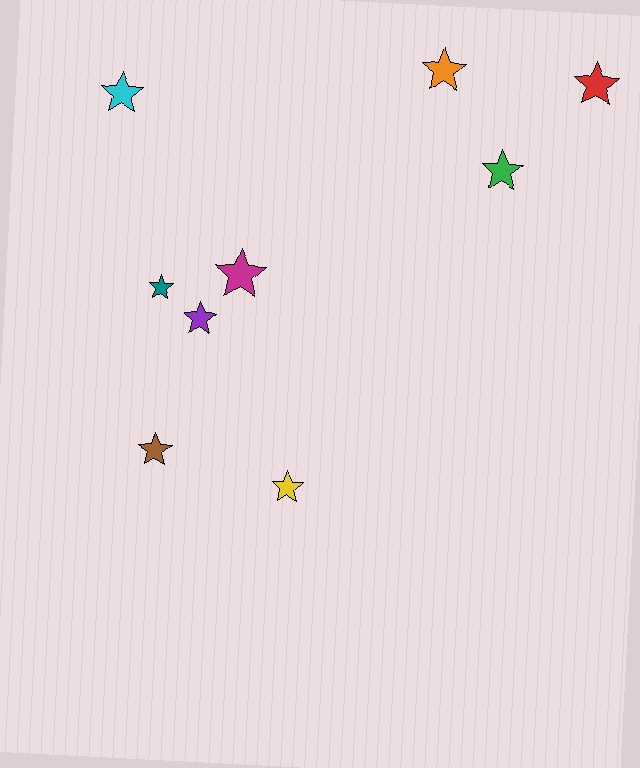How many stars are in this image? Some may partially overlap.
There are 9 stars.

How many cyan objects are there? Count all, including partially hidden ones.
There is 1 cyan object.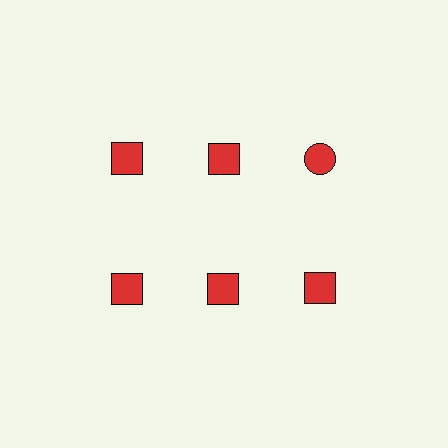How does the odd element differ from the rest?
It has a different shape: circle instead of square.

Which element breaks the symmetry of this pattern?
The red circle in the top row, center column breaks the symmetry. All other shapes are red squares.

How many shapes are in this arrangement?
There are 6 shapes arranged in a grid pattern.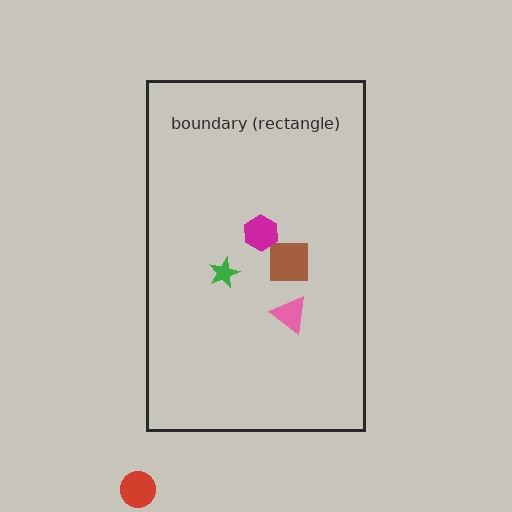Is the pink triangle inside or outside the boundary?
Inside.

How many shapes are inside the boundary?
4 inside, 1 outside.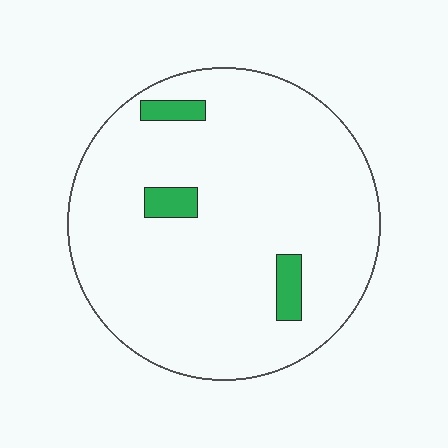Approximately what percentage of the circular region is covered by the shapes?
Approximately 5%.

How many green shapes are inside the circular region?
3.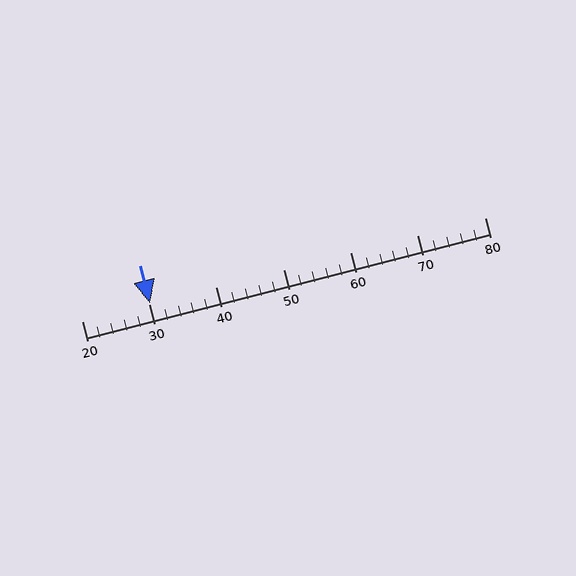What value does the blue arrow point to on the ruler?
The blue arrow points to approximately 30.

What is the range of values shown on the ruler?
The ruler shows values from 20 to 80.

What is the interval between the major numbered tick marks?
The major tick marks are spaced 10 units apart.